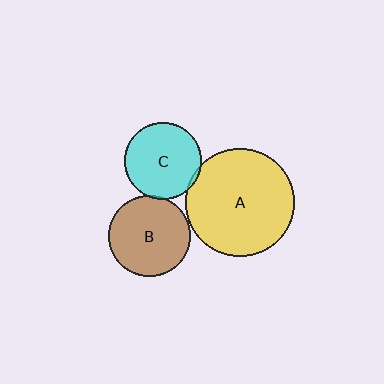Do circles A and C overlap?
Yes.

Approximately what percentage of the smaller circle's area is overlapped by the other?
Approximately 5%.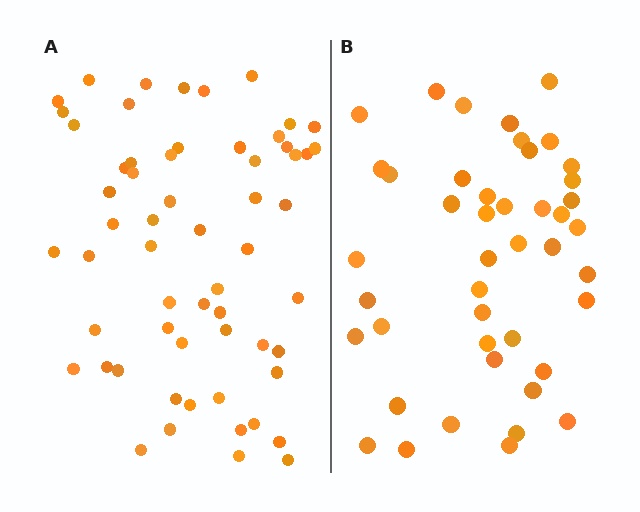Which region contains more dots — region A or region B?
Region A (the left region) has more dots.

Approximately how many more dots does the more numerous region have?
Region A has approximately 15 more dots than region B.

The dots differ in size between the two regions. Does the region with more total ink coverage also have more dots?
No. Region B has more total ink coverage because its dots are larger, but region A actually contains more individual dots. Total area can be misleading — the number of items is what matters here.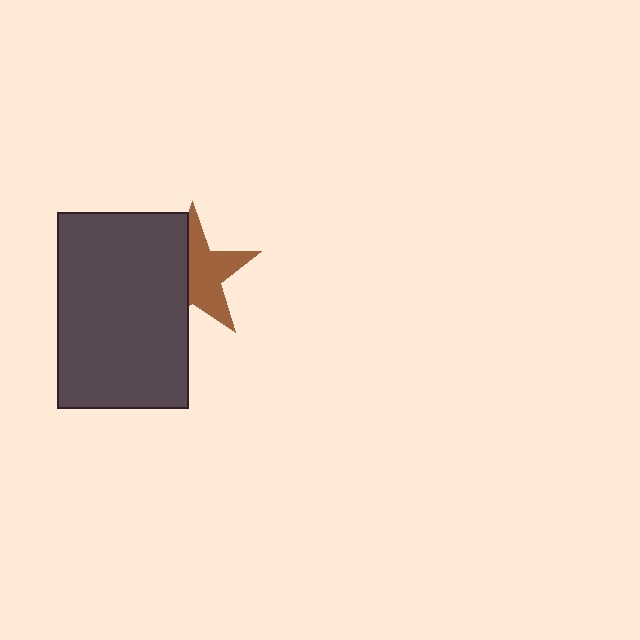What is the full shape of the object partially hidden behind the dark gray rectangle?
The partially hidden object is a brown star.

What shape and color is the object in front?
The object in front is a dark gray rectangle.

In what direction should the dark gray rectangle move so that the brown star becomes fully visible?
The dark gray rectangle should move left. That is the shortest direction to clear the overlap and leave the brown star fully visible.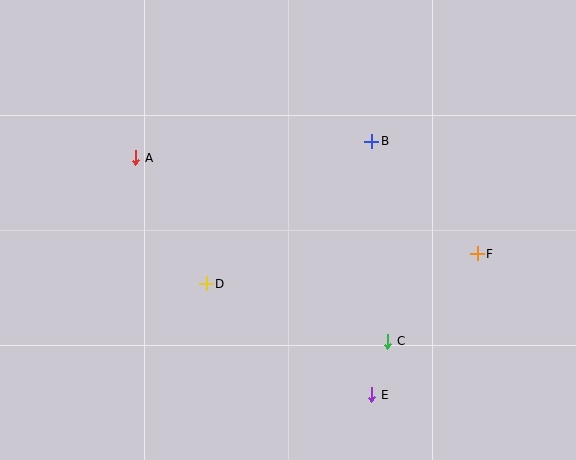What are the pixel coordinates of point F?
Point F is at (477, 254).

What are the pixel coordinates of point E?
Point E is at (372, 395).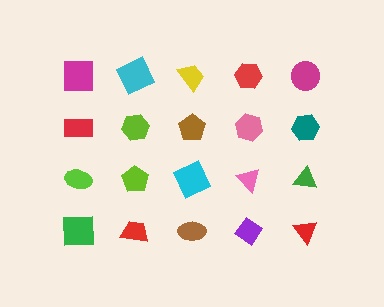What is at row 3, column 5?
A green triangle.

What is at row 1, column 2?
A cyan square.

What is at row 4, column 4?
A purple diamond.